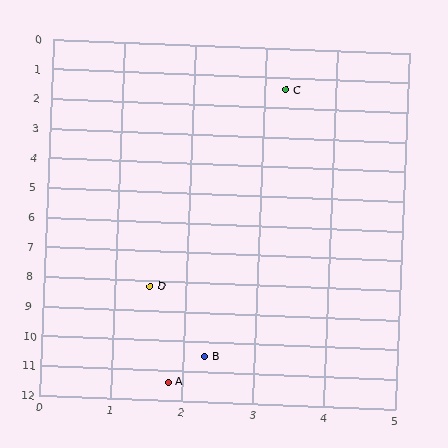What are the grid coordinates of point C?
Point C is at approximately (3.3, 1.4).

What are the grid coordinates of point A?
Point A is at approximately (1.8, 11.4).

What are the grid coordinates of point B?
Point B is at approximately (2.3, 10.5).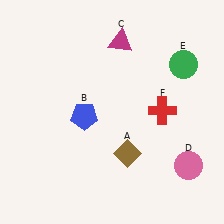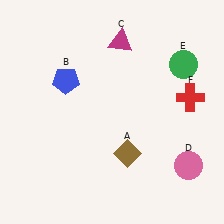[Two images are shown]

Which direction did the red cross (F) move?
The red cross (F) moved right.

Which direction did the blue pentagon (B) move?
The blue pentagon (B) moved up.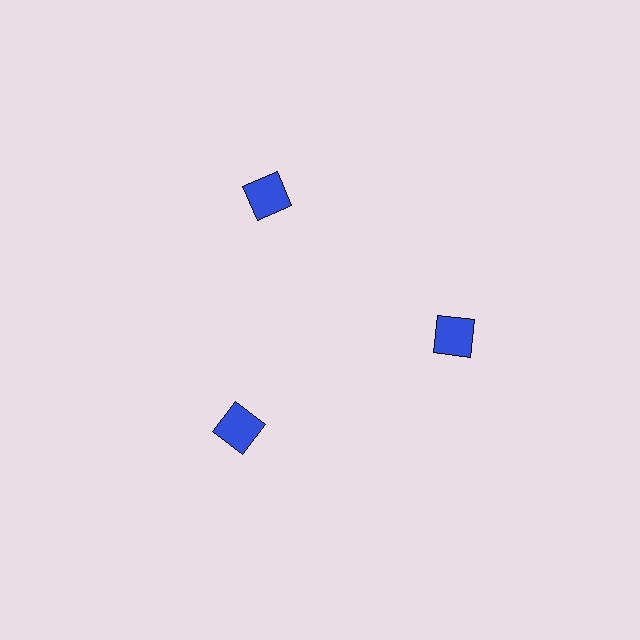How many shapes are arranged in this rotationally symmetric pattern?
There are 3 shapes, arranged in 3 groups of 1.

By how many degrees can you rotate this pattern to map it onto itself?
The pattern maps onto itself every 120 degrees of rotation.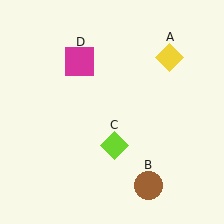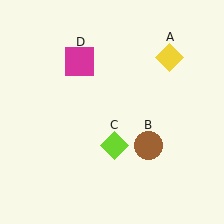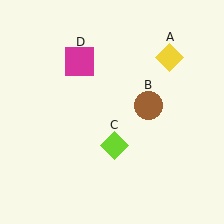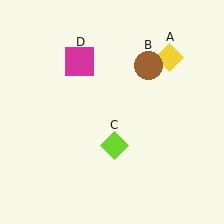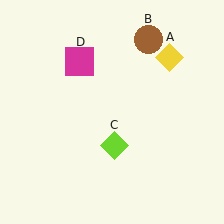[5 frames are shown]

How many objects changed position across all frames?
1 object changed position: brown circle (object B).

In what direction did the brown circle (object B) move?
The brown circle (object B) moved up.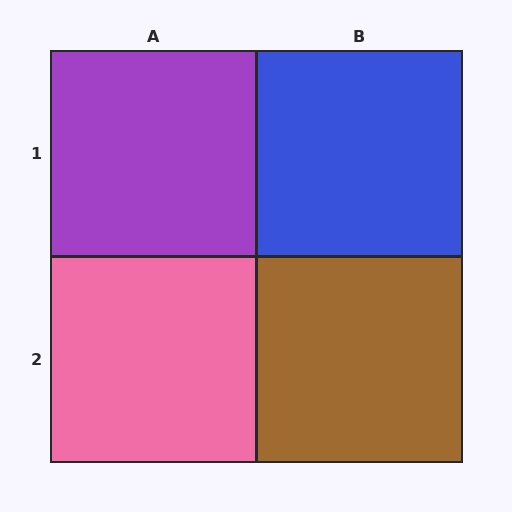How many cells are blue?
1 cell is blue.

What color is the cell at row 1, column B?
Blue.